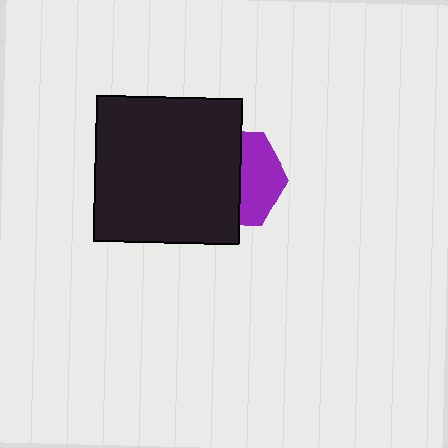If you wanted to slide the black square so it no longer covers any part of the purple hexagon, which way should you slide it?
Slide it left — that is the most direct way to separate the two shapes.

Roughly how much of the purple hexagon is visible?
A small part of it is visible (roughly 44%).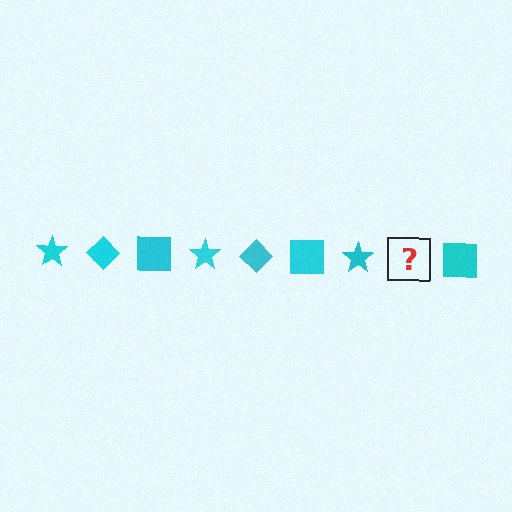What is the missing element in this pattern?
The missing element is a cyan diamond.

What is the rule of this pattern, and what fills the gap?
The rule is that the pattern cycles through star, diamond, square shapes in cyan. The gap should be filled with a cyan diamond.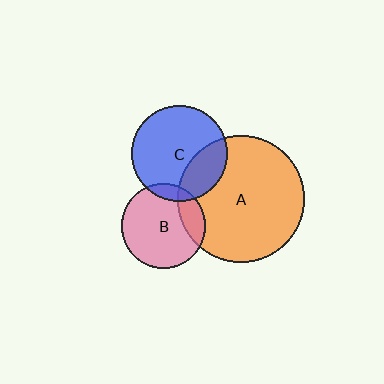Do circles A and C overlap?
Yes.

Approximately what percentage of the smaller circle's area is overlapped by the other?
Approximately 25%.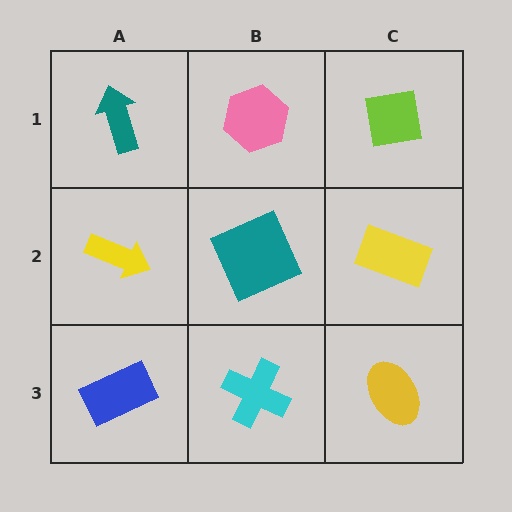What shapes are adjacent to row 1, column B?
A teal square (row 2, column B), a teal arrow (row 1, column A), a lime square (row 1, column C).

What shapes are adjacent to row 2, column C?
A lime square (row 1, column C), a yellow ellipse (row 3, column C), a teal square (row 2, column B).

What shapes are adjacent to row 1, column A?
A yellow arrow (row 2, column A), a pink hexagon (row 1, column B).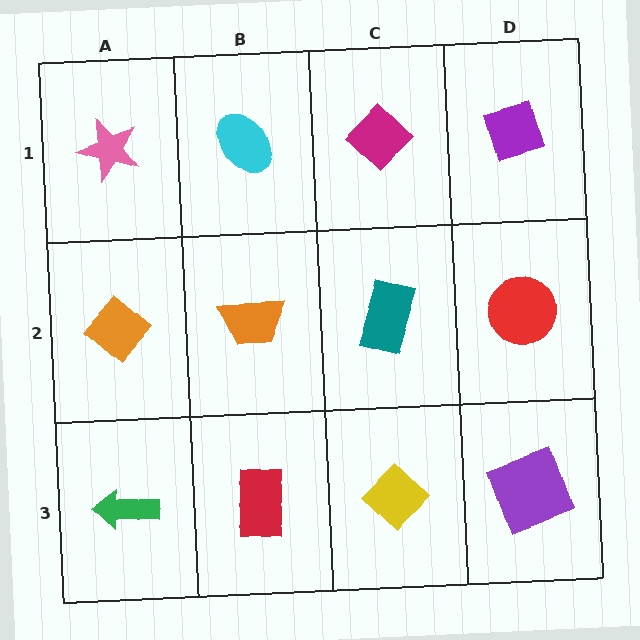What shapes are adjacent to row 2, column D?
A purple diamond (row 1, column D), a purple square (row 3, column D), a teal rectangle (row 2, column C).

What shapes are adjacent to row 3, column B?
An orange trapezoid (row 2, column B), a green arrow (row 3, column A), a yellow diamond (row 3, column C).